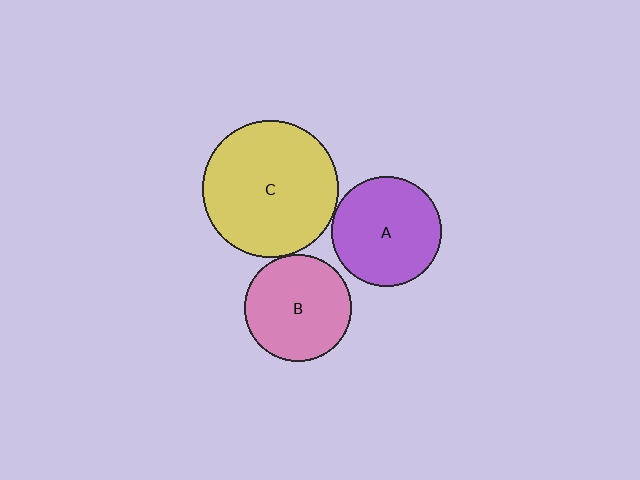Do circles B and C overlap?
Yes.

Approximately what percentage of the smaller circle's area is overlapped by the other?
Approximately 5%.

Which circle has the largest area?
Circle C (yellow).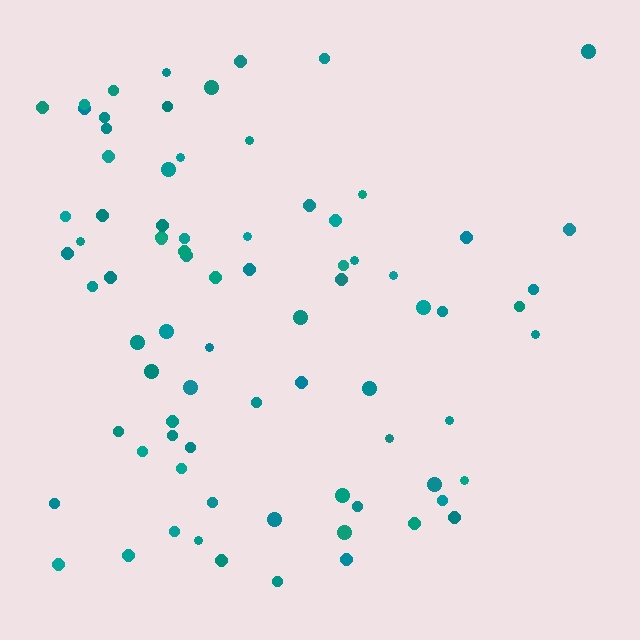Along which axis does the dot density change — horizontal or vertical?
Horizontal.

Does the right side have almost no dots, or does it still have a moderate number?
Still a moderate number, just noticeably fewer than the left.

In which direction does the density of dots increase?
From right to left, with the left side densest.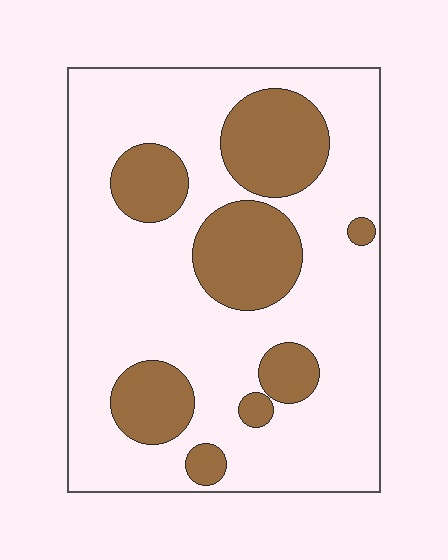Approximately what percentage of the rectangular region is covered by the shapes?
Approximately 25%.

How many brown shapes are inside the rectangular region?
8.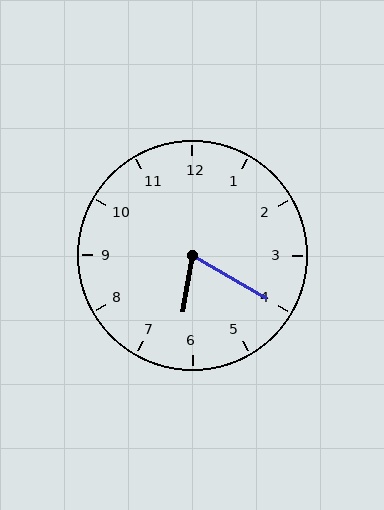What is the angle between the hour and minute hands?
Approximately 70 degrees.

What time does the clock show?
6:20.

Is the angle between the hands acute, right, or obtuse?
It is acute.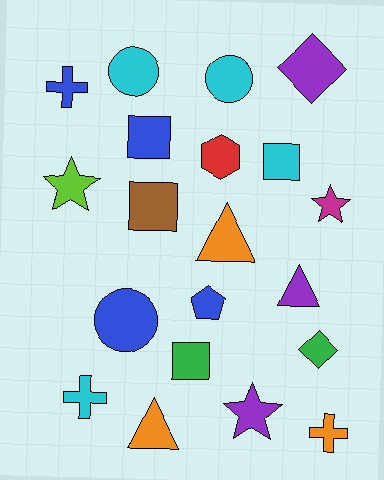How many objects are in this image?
There are 20 objects.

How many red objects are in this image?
There is 1 red object.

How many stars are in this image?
There are 3 stars.